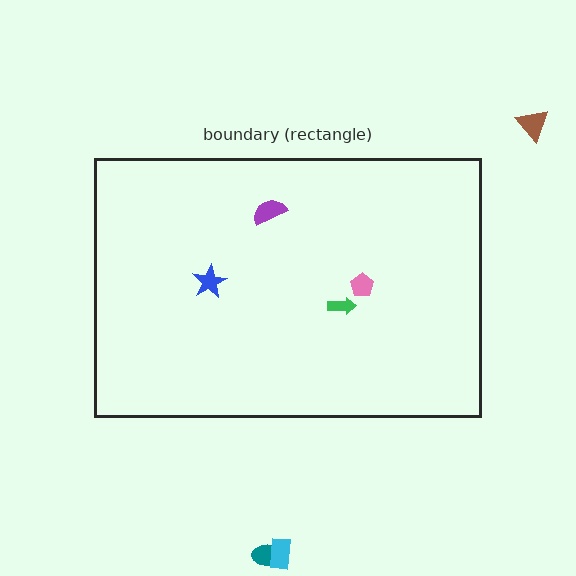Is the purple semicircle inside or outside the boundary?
Inside.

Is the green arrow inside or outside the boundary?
Inside.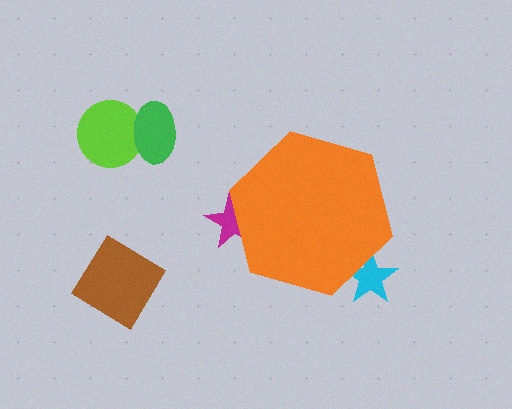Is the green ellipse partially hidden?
No, the green ellipse is fully visible.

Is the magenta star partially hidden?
Yes, the magenta star is partially hidden behind the orange hexagon.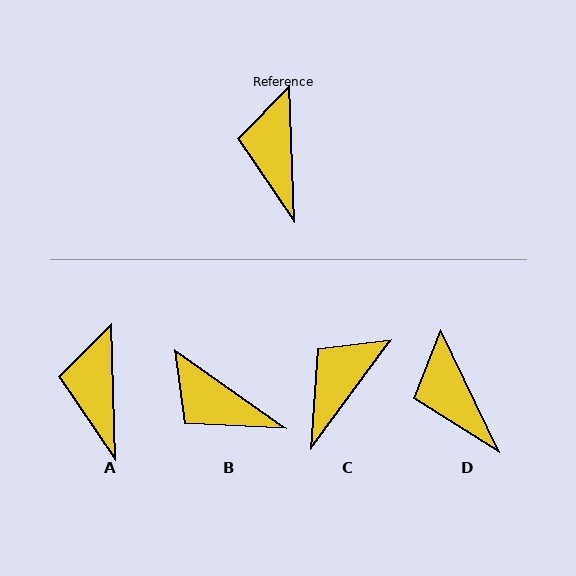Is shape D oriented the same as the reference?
No, it is off by about 24 degrees.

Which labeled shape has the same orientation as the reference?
A.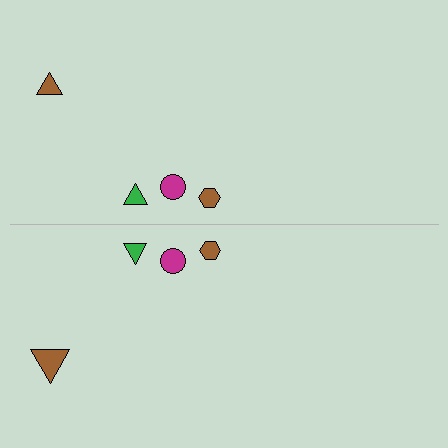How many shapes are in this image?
There are 8 shapes in this image.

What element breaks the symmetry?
The brown triangle on the bottom side has a different size than its mirror counterpart.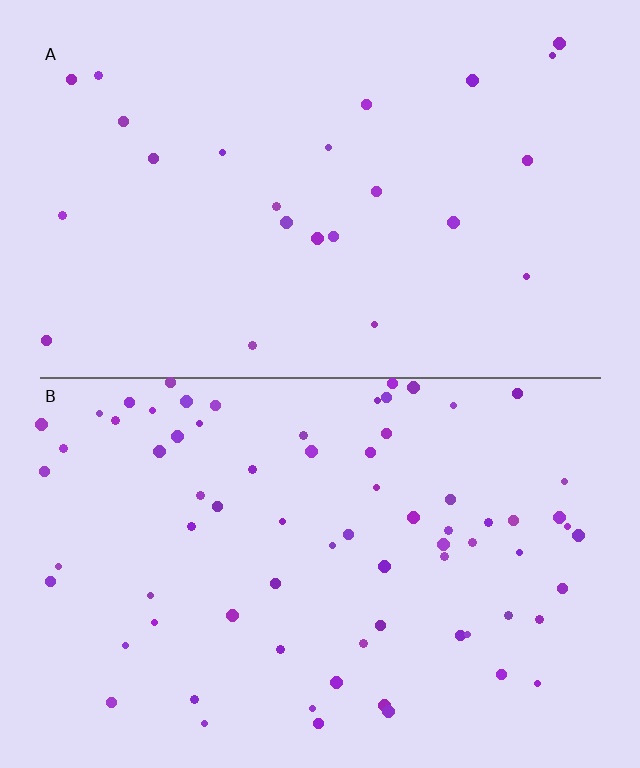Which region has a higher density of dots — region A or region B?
B (the bottom).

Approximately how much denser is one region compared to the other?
Approximately 3.1× — region B over region A.